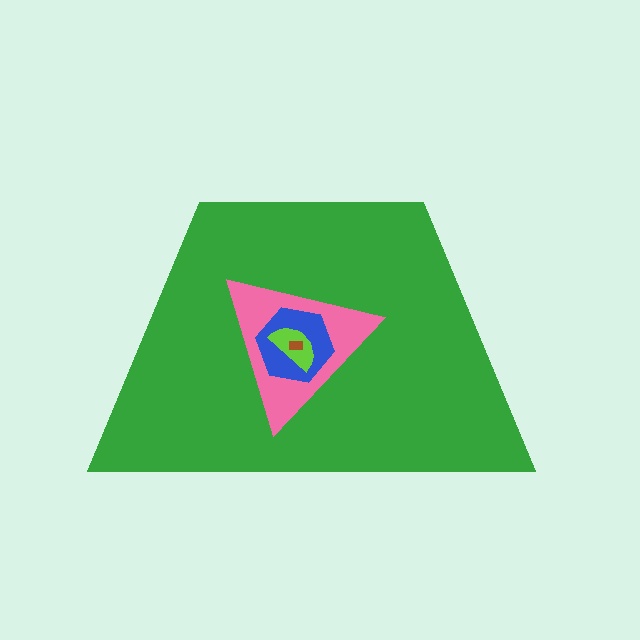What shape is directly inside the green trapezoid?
The pink triangle.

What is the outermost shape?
The green trapezoid.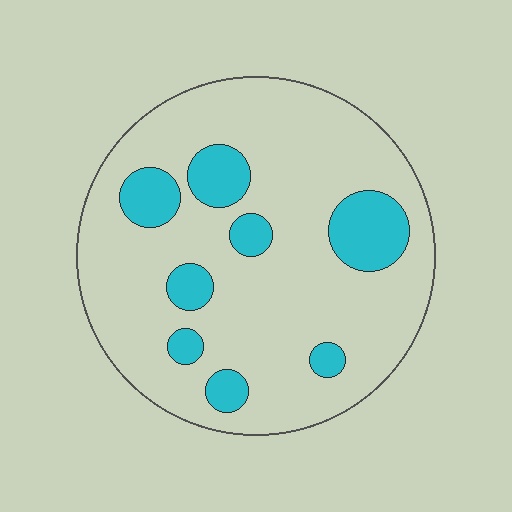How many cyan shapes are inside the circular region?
8.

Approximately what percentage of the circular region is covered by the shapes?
Approximately 20%.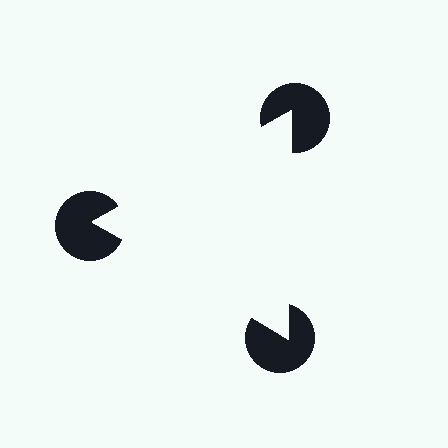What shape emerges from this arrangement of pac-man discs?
An illusory triangle — its edges are inferred from the aligned wedge cuts in the pac-man discs, not physically drawn.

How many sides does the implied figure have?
3 sides.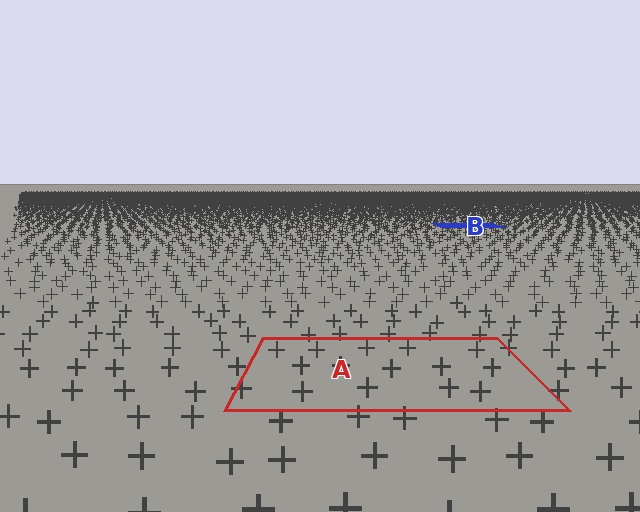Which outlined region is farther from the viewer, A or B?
Region B is farther from the viewer — the texture elements inside it appear smaller and more densely packed.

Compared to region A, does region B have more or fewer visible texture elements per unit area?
Region B has more texture elements per unit area — they are packed more densely because it is farther away.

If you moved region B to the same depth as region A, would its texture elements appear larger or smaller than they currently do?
They would appear larger. At a closer depth, the same texture elements are projected at a bigger on-screen size.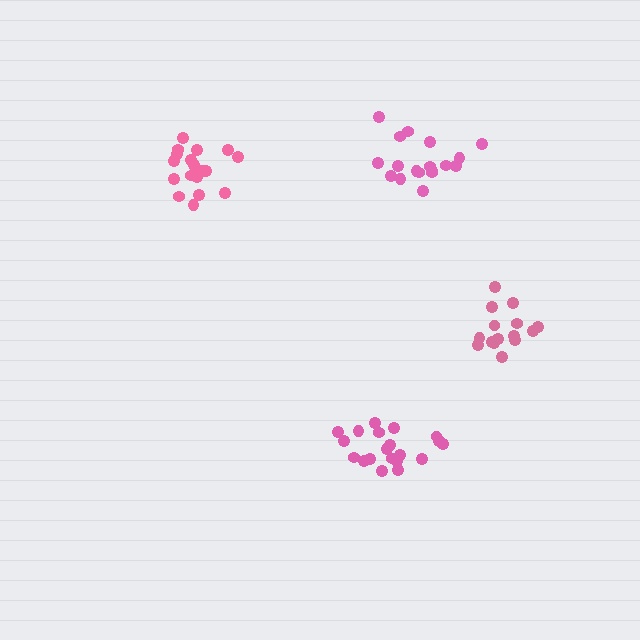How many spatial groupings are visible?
There are 4 spatial groupings.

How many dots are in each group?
Group 1: 15 dots, Group 2: 20 dots, Group 3: 18 dots, Group 4: 18 dots (71 total).